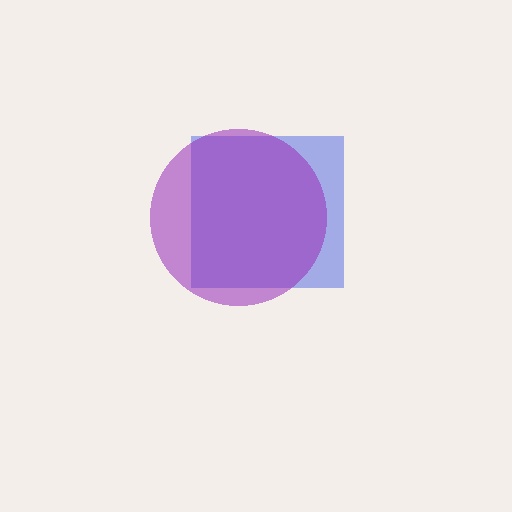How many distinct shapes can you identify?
There are 2 distinct shapes: a blue square, a purple circle.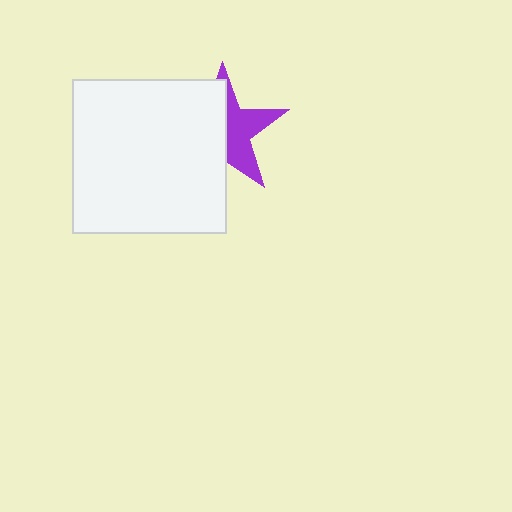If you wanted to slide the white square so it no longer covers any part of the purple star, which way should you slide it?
Slide it left — that is the most direct way to separate the two shapes.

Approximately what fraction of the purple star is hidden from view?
Roughly 55% of the purple star is hidden behind the white square.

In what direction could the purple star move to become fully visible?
The purple star could move right. That would shift it out from behind the white square entirely.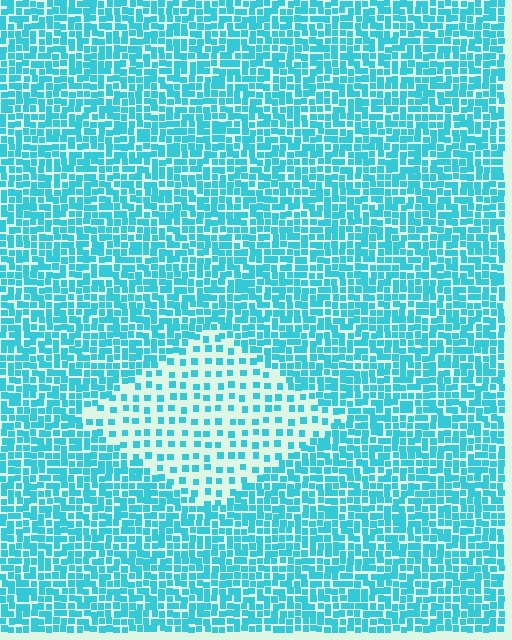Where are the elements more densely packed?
The elements are more densely packed outside the diamond boundary.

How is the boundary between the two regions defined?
The boundary is defined by a change in element density (approximately 2.5x ratio). All elements are the same color, size, and shape.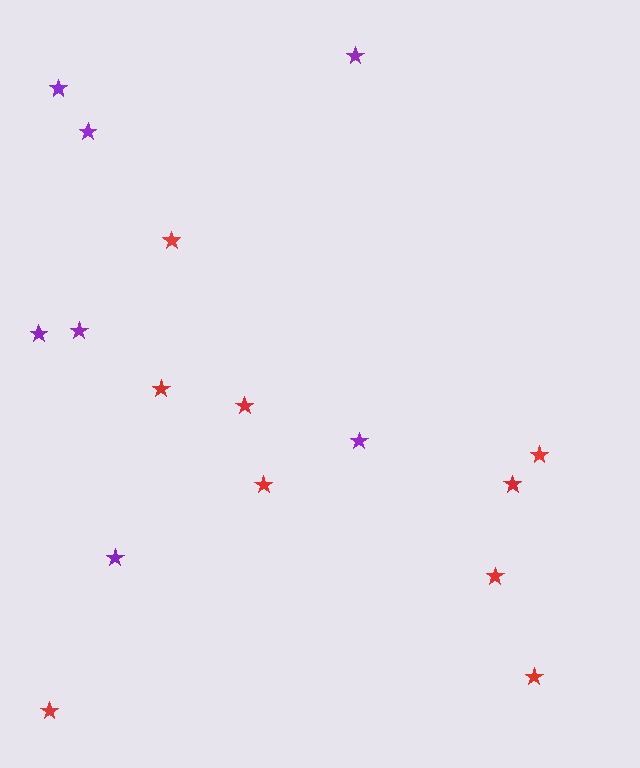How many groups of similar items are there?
There are 2 groups: one group of red stars (9) and one group of purple stars (7).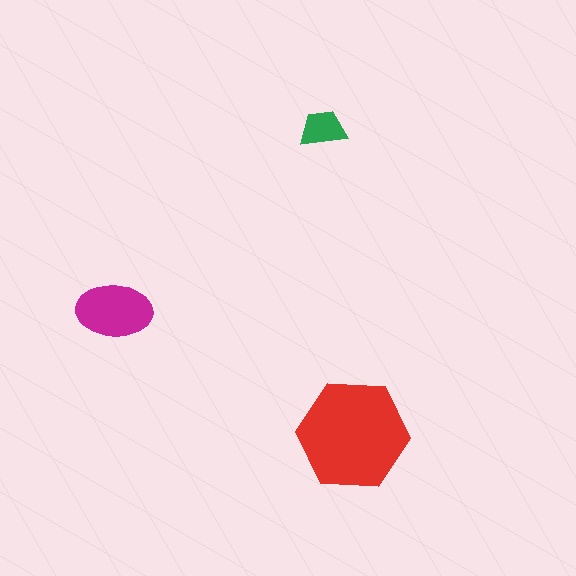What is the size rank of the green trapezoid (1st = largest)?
3rd.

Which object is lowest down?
The red hexagon is bottommost.